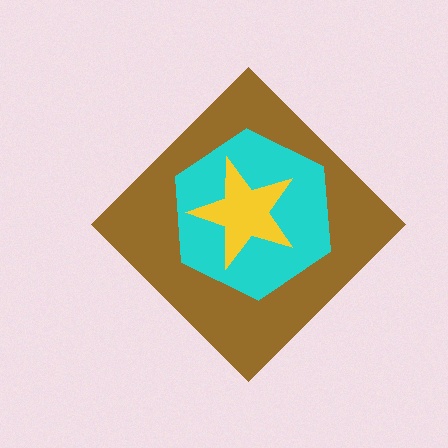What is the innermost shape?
The yellow star.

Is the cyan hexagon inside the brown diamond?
Yes.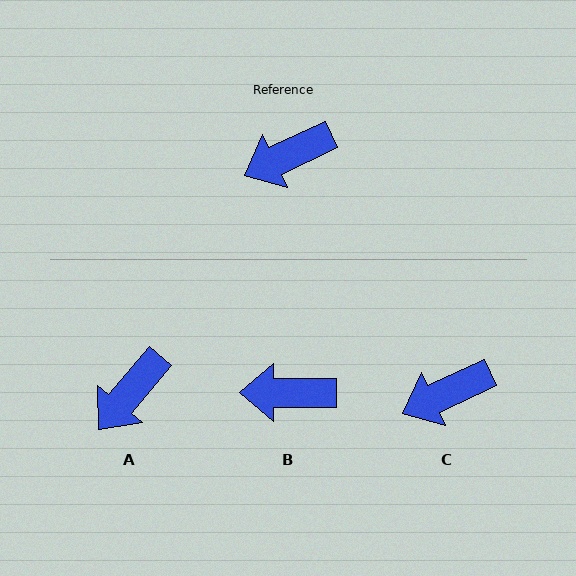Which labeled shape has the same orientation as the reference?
C.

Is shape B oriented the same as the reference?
No, it is off by about 25 degrees.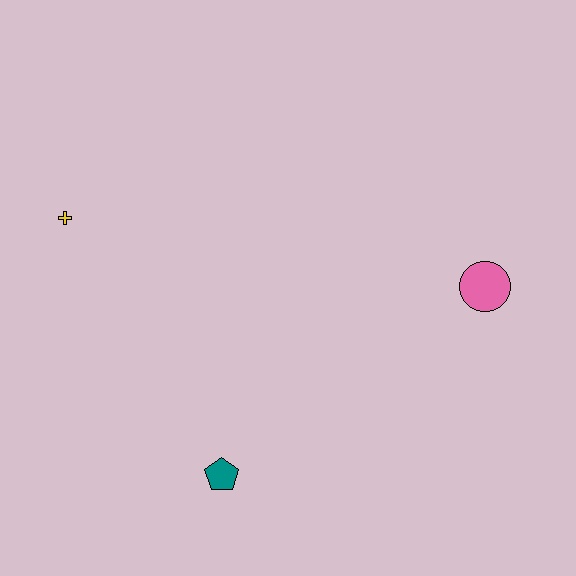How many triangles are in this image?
There are no triangles.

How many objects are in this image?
There are 3 objects.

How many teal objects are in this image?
There is 1 teal object.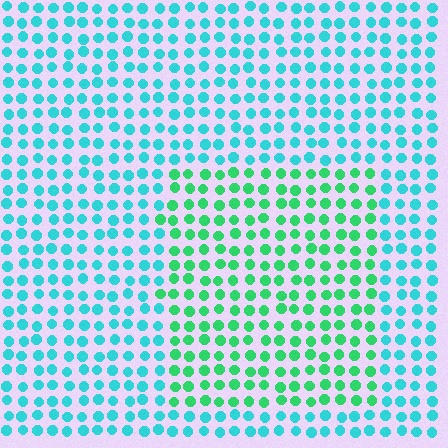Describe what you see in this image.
The image is filled with small cyan elements in a uniform arrangement. A rectangle-shaped region is visible where the elements are tinted to a slightly different hue, forming a subtle color boundary.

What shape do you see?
I see a rectangle.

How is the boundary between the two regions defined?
The boundary is defined purely by a slight shift in hue (about 40 degrees). Spacing, size, and orientation are identical on both sides.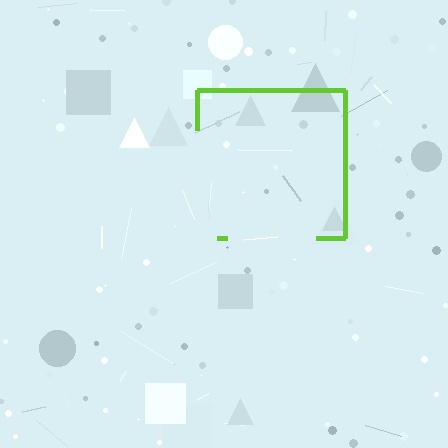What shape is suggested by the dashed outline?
The dashed outline suggests a square.